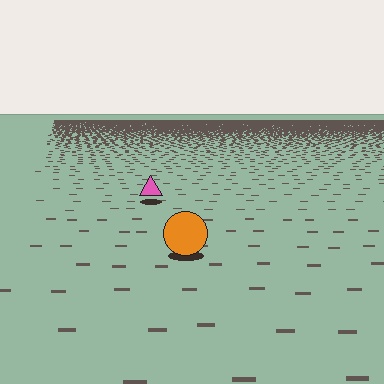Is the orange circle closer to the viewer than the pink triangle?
Yes. The orange circle is closer — you can tell from the texture gradient: the ground texture is coarser near it.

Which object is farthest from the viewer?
The pink triangle is farthest from the viewer. It appears smaller and the ground texture around it is denser.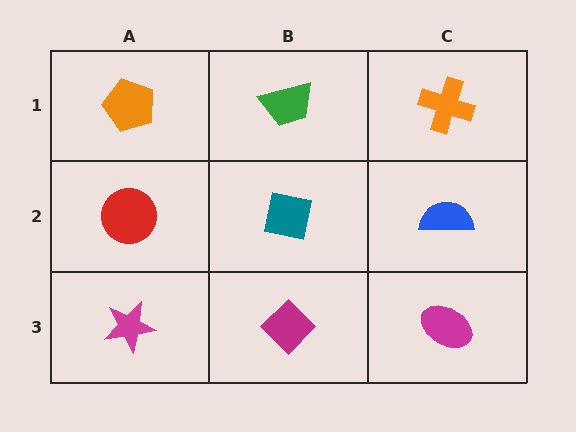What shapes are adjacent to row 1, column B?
A teal square (row 2, column B), an orange pentagon (row 1, column A), an orange cross (row 1, column C).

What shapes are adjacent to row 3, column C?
A blue semicircle (row 2, column C), a magenta diamond (row 3, column B).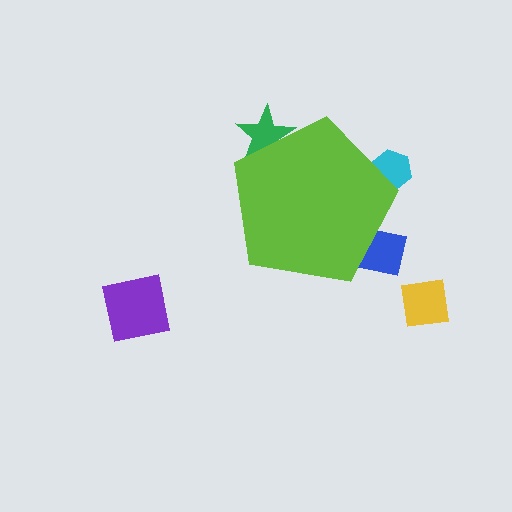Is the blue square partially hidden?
Yes, the blue square is partially hidden behind the lime pentagon.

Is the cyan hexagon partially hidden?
Yes, the cyan hexagon is partially hidden behind the lime pentagon.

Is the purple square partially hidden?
No, the purple square is fully visible.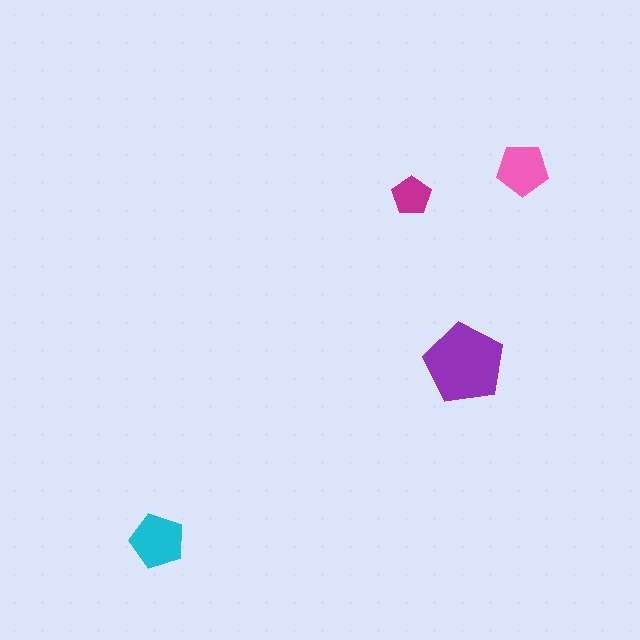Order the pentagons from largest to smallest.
the purple one, the cyan one, the pink one, the magenta one.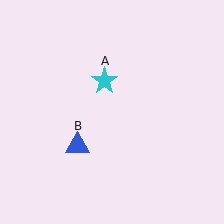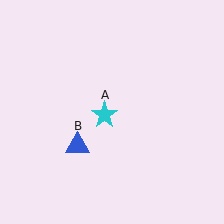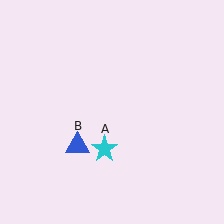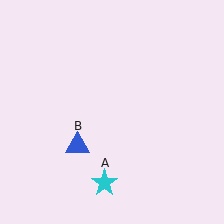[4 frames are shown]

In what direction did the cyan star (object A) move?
The cyan star (object A) moved down.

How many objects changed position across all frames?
1 object changed position: cyan star (object A).